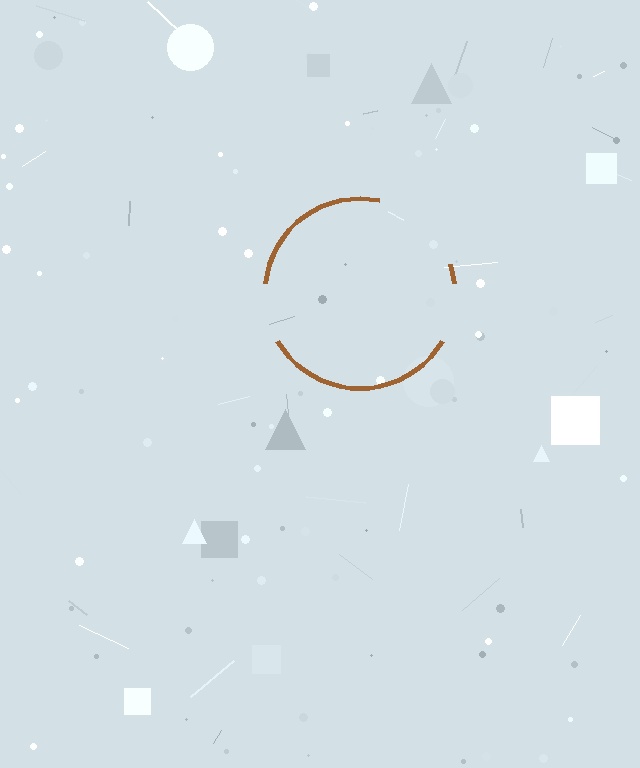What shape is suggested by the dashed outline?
The dashed outline suggests a circle.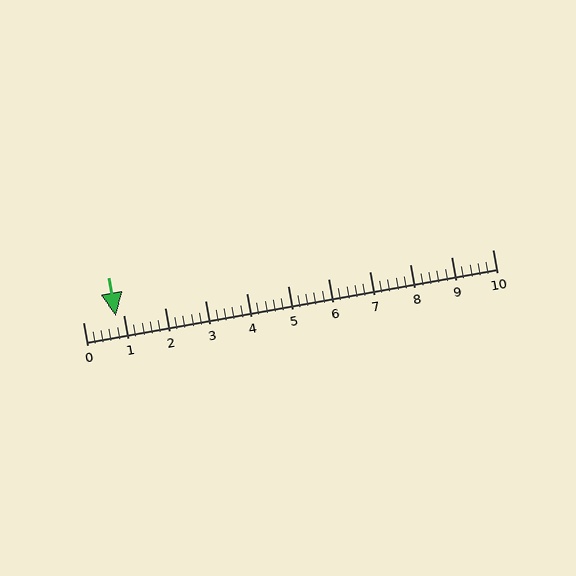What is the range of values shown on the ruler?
The ruler shows values from 0 to 10.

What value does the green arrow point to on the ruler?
The green arrow points to approximately 0.8.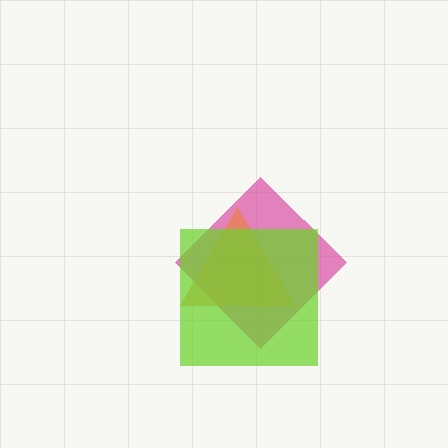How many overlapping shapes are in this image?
There are 3 overlapping shapes in the image.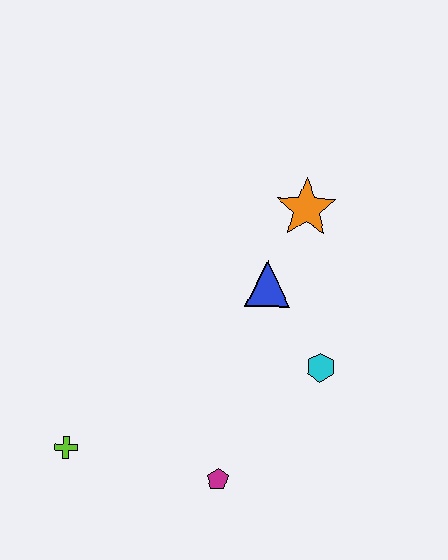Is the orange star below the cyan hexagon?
No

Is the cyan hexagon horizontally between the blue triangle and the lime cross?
No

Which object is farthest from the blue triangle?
The lime cross is farthest from the blue triangle.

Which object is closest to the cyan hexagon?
The blue triangle is closest to the cyan hexagon.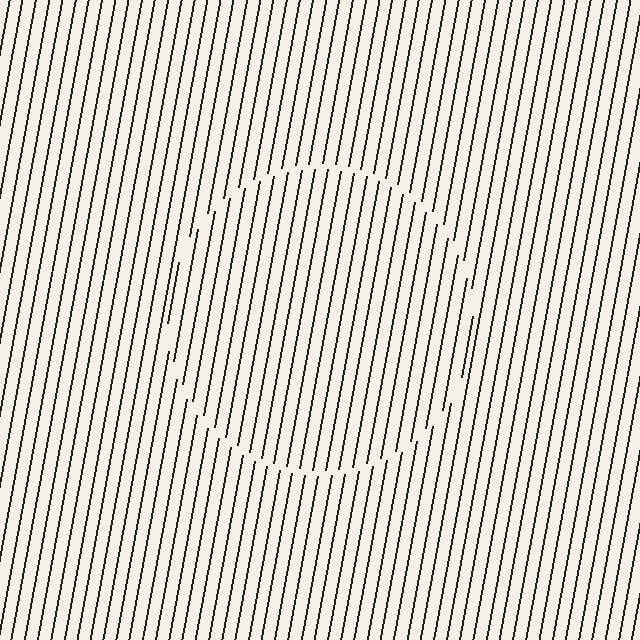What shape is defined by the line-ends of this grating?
An illusory circle. The interior of the shape contains the same grating, shifted by half a period — the contour is defined by the phase discontinuity where line-ends from the inner and outer gratings abut.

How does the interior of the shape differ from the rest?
The interior of the shape contains the same grating, shifted by half a period — the contour is defined by the phase discontinuity where line-ends from the inner and outer gratings abut.